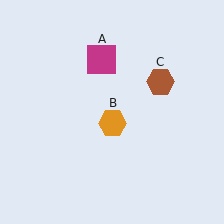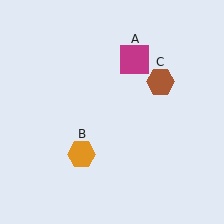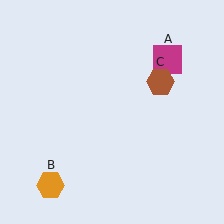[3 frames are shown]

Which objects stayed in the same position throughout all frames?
Brown hexagon (object C) remained stationary.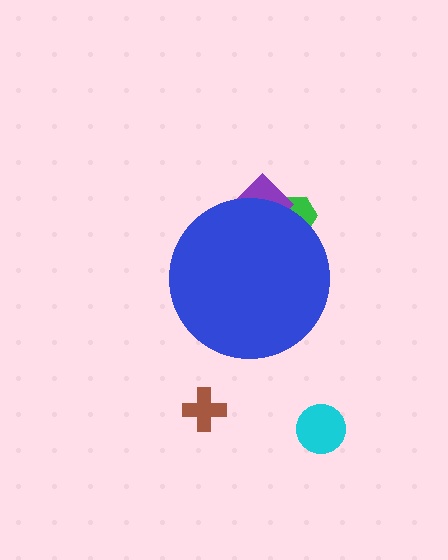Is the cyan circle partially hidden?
No, the cyan circle is fully visible.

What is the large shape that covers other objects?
A blue circle.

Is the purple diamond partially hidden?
Yes, the purple diamond is partially hidden behind the blue circle.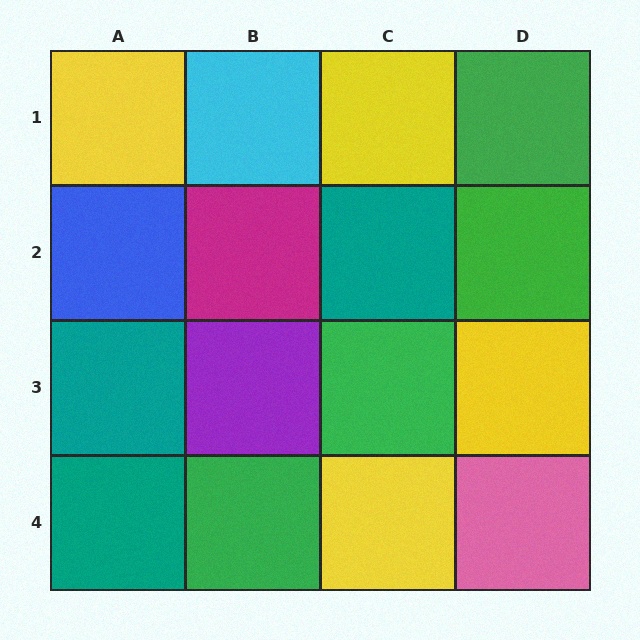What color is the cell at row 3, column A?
Teal.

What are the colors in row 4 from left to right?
Teal, green, yellow, pink.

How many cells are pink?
1 cell is pink.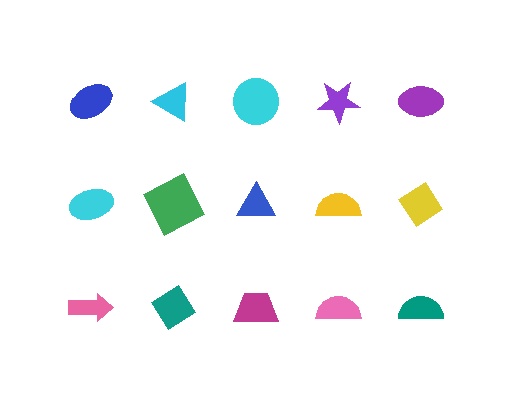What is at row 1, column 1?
A blue ellipse.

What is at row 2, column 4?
A yellow semicircle.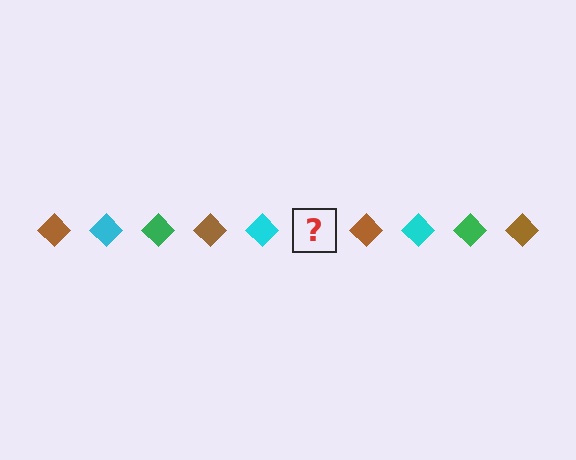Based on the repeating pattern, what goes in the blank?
The blank should be a green diamond.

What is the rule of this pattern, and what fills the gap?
The rule is that the pattern cycles through brown, cyan, green diamonds. The gap should be filled with a green diamond.